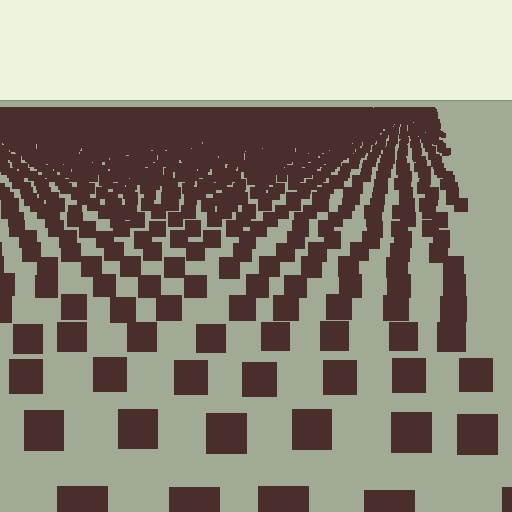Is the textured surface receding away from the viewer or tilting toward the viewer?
The surface is receding away from the viewer. Texture elements get smaller and denser toward the top.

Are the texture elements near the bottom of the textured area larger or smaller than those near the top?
Larger. Near the bottom, elements are closer to the viewer and appear at a bigger on-screen size.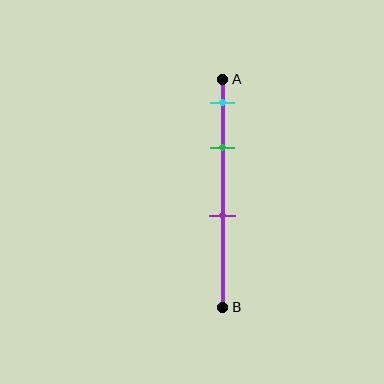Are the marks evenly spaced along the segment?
No, the marks are not evenly spaced.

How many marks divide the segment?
There are 3 marks dividing the segment.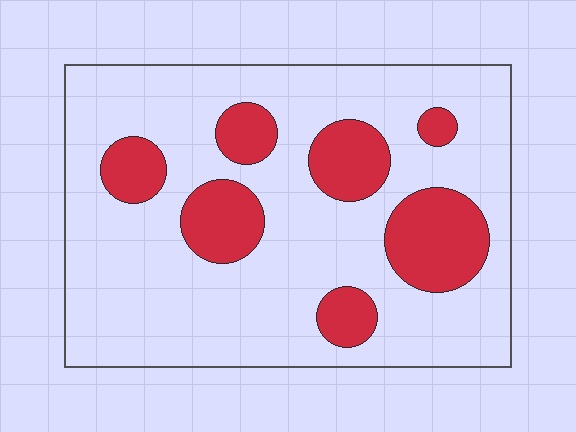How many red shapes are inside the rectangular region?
7.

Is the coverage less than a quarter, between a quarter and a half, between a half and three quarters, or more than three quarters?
Less than a quarter.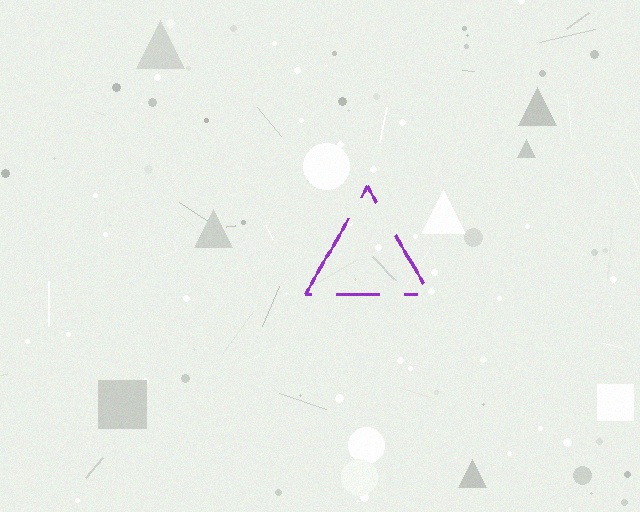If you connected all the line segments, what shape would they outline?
They would outline a triangle.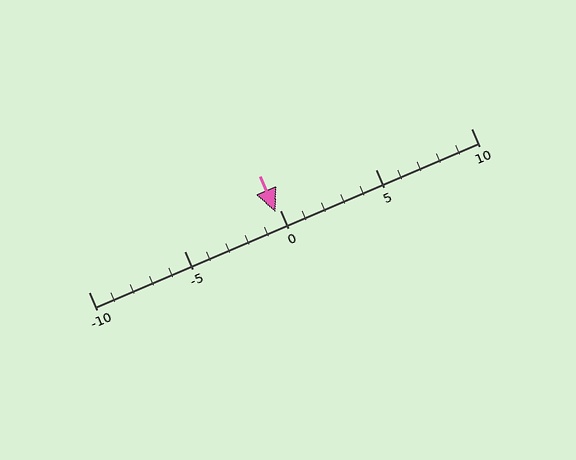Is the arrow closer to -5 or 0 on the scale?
The arrow is closer to 0.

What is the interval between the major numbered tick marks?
The major tick marks are spaced 5 units apart.